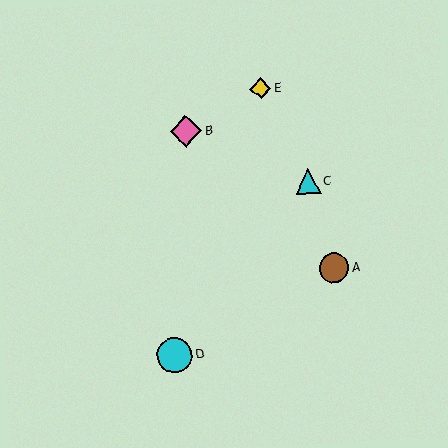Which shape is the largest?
The cyan circle (labeled D) is the largest.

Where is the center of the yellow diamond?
The center of the yellow diamond is at (260, 89).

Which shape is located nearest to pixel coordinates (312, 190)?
The cyan triangle (labeled C) at (308, 181) is nearest to that location.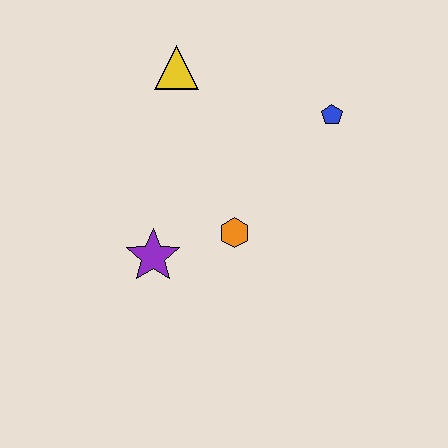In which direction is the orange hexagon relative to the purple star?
The orange hexagon is to the right of the purple star.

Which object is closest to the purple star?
The orange hexagon is closest to the purple star.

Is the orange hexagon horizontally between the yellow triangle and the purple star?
No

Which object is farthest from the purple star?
The blue pentagon is farthest from the purple star.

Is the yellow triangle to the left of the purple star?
No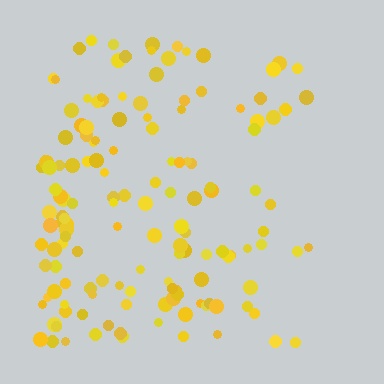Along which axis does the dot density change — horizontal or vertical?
Horizontal.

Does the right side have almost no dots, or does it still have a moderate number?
Still a moderate number, just noticeably fewer than the left.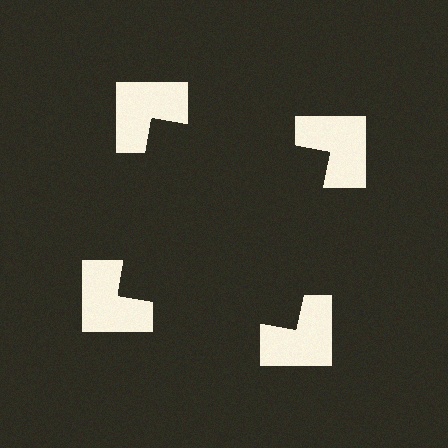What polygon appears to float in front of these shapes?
An illusory square — its edges are inferred from the aligned wedge cuts in the notched squares, not physically drawn.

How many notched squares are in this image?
There are 4 — one at each vertex of the illusory square.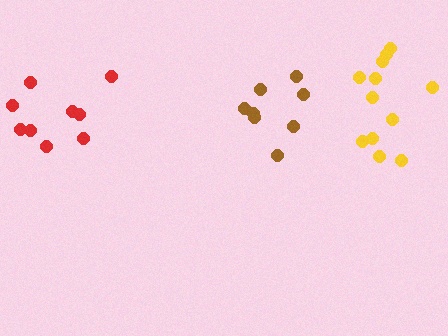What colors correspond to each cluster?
The clusters are colored: yellow, red, brown.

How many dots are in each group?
Group 1: 12 dots, Group 2: 9 dots, Group 3: 8 dots (29 total).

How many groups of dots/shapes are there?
There are 3 groups.